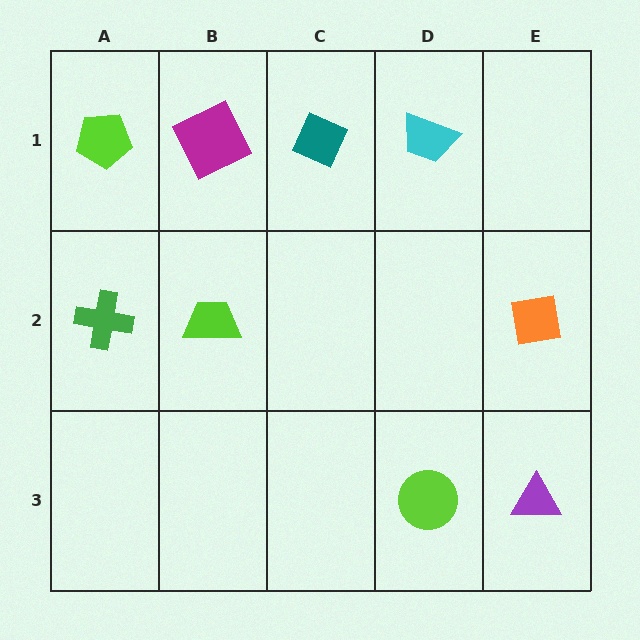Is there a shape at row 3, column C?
No, that cell is empty.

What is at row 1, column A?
A lime pentagon.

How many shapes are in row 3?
2 shapes.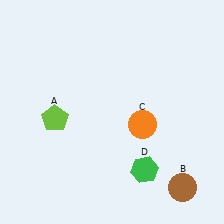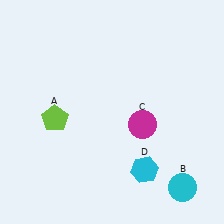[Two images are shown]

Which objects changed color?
B changed from brown to cyan. C changed from orange to magenta. D changed from green to cyan.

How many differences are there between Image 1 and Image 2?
There are 3 differences between the two images.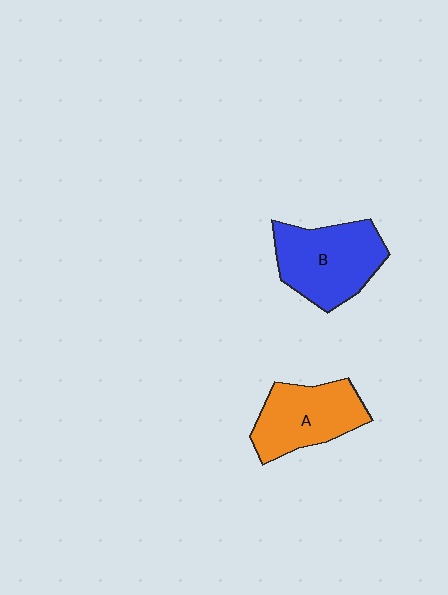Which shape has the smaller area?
Shape A (orange).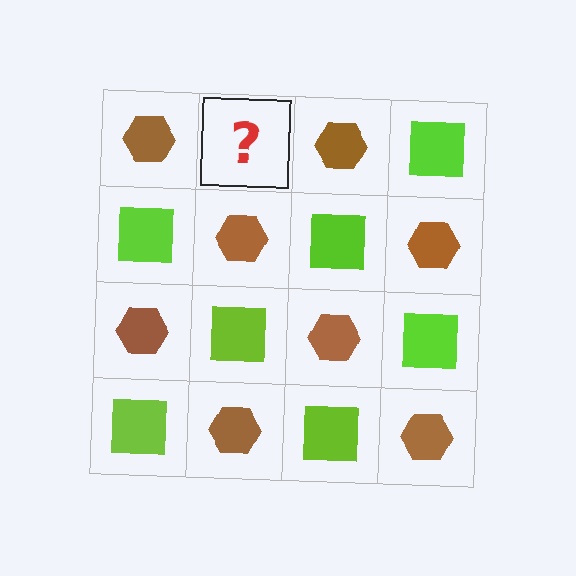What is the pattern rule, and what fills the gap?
The rule is that it alternates brown hexagon and lime square in a checkerboard pattern. The gap should be filled with a lime square.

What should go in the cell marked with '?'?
The missing cell should contain a lime square.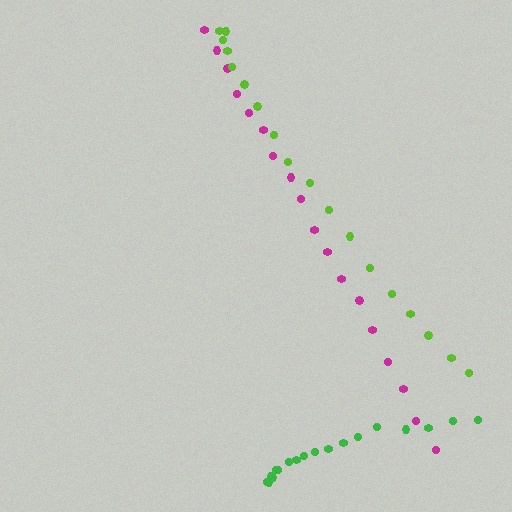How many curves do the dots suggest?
There are 3 distinct paths.